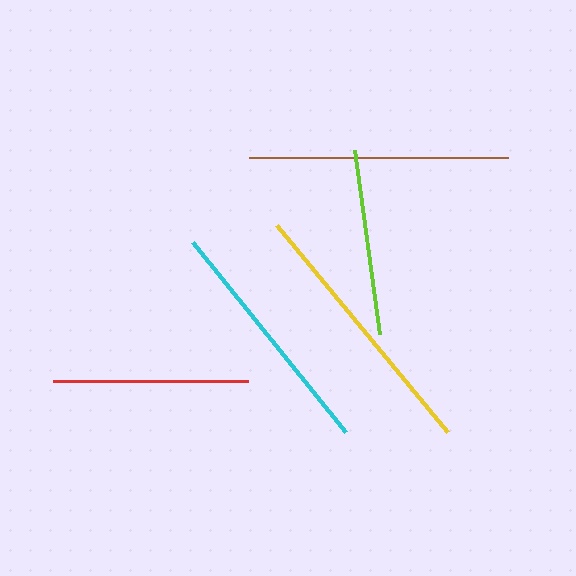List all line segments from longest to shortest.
From longest to shortest: yellow, brown, cyan, red, lime.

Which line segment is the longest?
The yellow line is the longest at approximately 268 pixels.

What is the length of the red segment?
The red segment is approximately 195 pixels long.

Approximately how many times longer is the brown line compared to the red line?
The brown line is approximately 1.3 times the length of the red line.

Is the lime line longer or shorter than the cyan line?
The cyan line is longer than the lime line.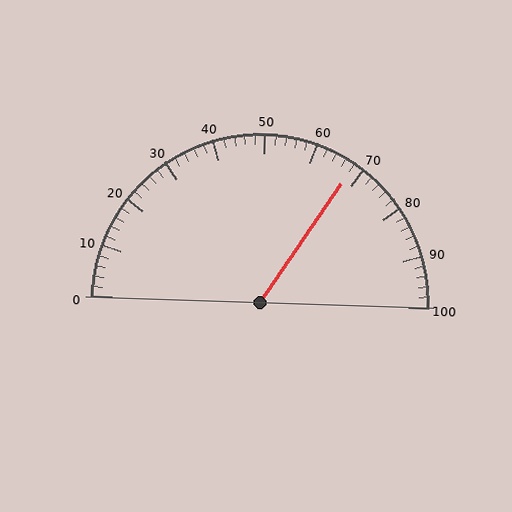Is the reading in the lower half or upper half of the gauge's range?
The reading is in the upper half of the range (0 to 100).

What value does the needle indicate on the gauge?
The needle indicates approximately 68.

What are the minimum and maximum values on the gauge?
The gauge ranges from 0 to 100.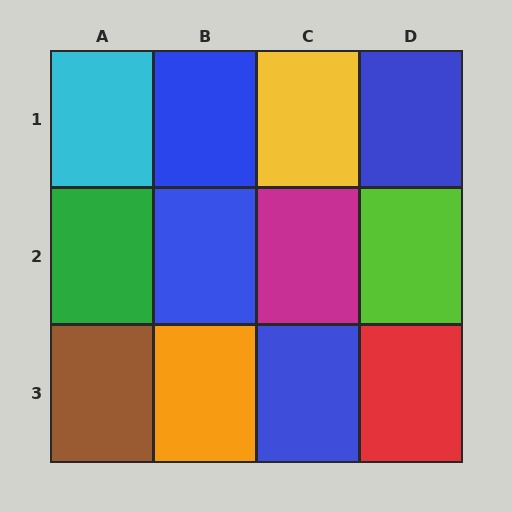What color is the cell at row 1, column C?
Yellow.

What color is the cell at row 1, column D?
Blue.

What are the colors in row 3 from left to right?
Brown, orange, blue, red.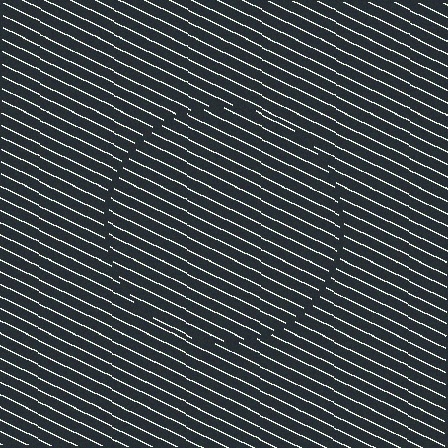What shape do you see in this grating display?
An illusory circle. The interior of the shape contains the same grating, shifted by half a period — the contour is defined by the phase discontinuity where line-ends from the inner and outer gratings abut.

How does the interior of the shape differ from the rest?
The interior of the shape contains the same grating, shifted by half a period — the contour is defined by the phase discontinuity where line-ends from the inner and outer gratings abut.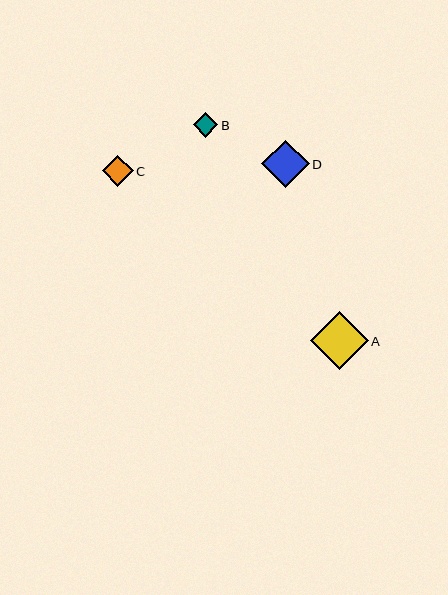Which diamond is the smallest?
Diamond B is the smallest with a size of approximately 24 pixels.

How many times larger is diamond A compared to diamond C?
Diamond A is approximately 1.9 times the size of diamond C.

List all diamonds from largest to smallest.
From largest to smallest: A, D, C, B.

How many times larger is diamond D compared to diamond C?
Diamond D is approximately 1.5 times the size of diamond C.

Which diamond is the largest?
Diamond A is the largest with a size of approximately 58 pixels.